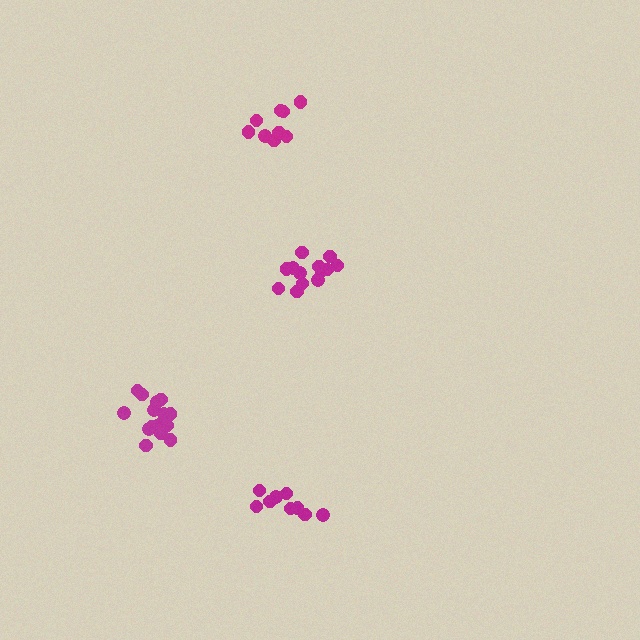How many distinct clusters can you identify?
There are 4 distinct clusters.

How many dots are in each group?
Group 1: 15 dots, Group 2: 9 dots, Group 3: 13 dots, Group 4: 9 dots (46 total).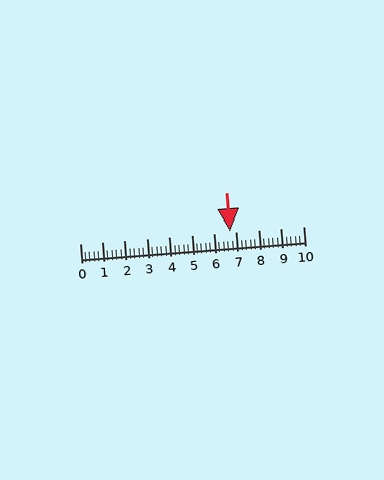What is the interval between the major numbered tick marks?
The major tick marks are spaced 1 units apart.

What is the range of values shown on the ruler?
The ruler shows values from 0 to 10.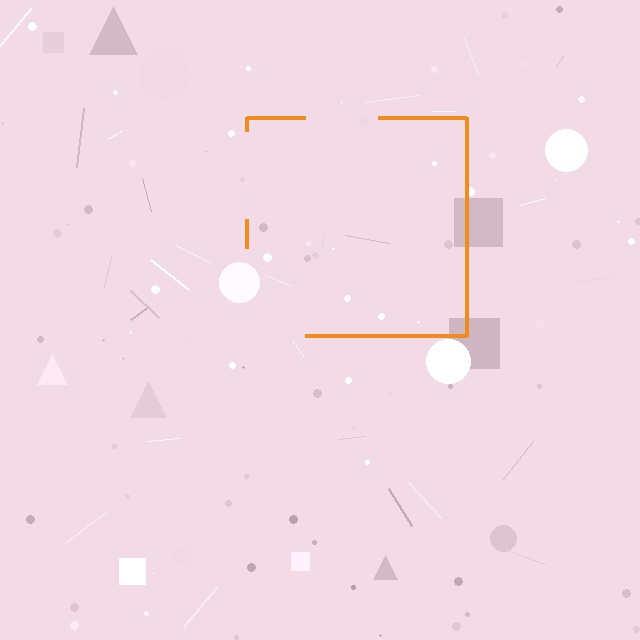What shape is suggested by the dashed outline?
The dashed outline suggests a square.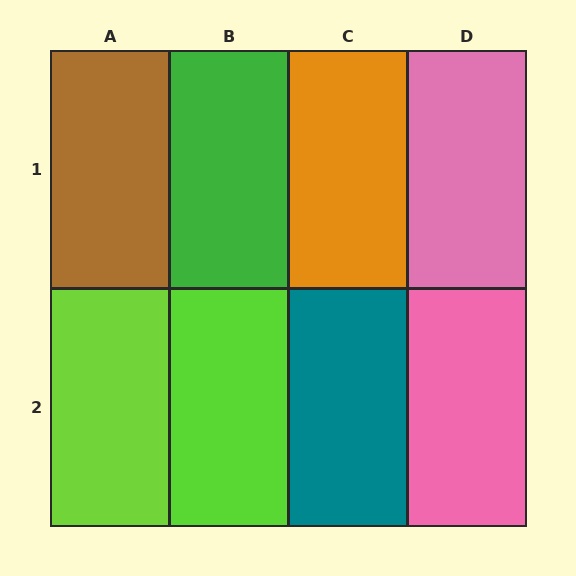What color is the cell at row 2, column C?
Teal.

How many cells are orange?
1 cell is orange.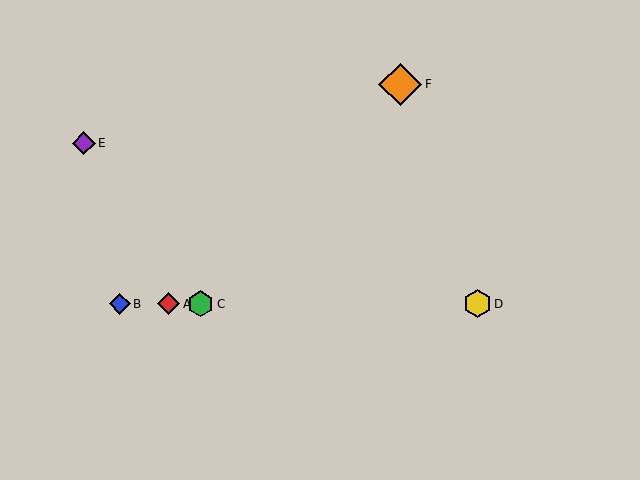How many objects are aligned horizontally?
4 objects (A, B, C, D) are aligned horizontally.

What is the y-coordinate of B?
Object B is at y≈304.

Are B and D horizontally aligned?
Yes, both are at y≈304.